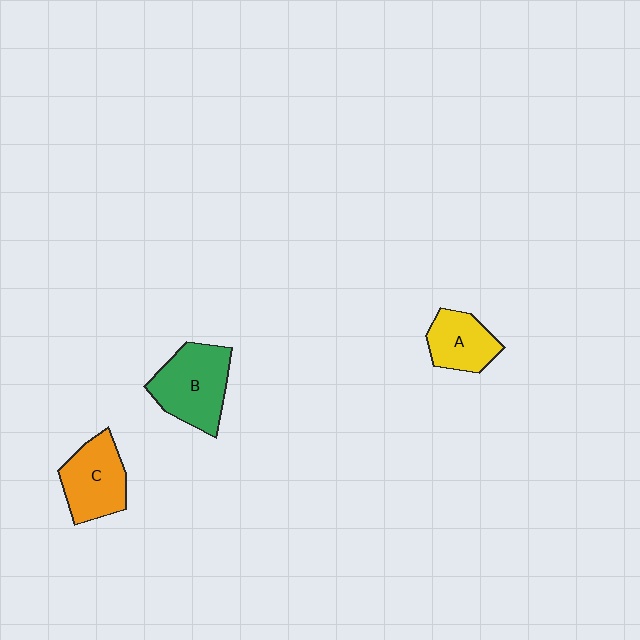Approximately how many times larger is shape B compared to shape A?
Approximately 1.5 times.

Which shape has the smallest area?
Shape A (yellow).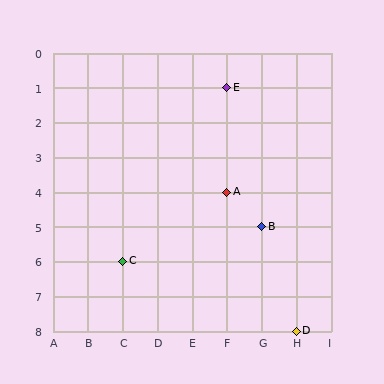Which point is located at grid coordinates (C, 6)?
Point C is at (C, 6).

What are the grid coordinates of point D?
Point D is at grid coordinates (H, 8).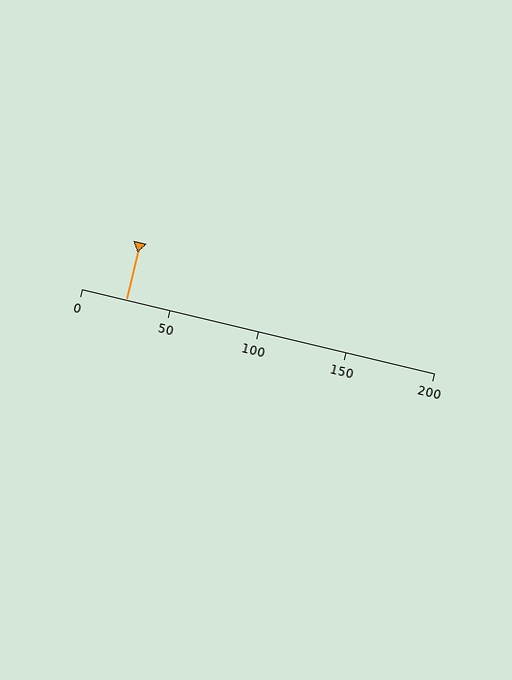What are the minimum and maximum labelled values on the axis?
The axis runs from 0 to 200.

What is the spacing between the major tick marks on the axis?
The major ticks are spaced 50 apart.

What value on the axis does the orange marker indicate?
The marker indicates approximately 25.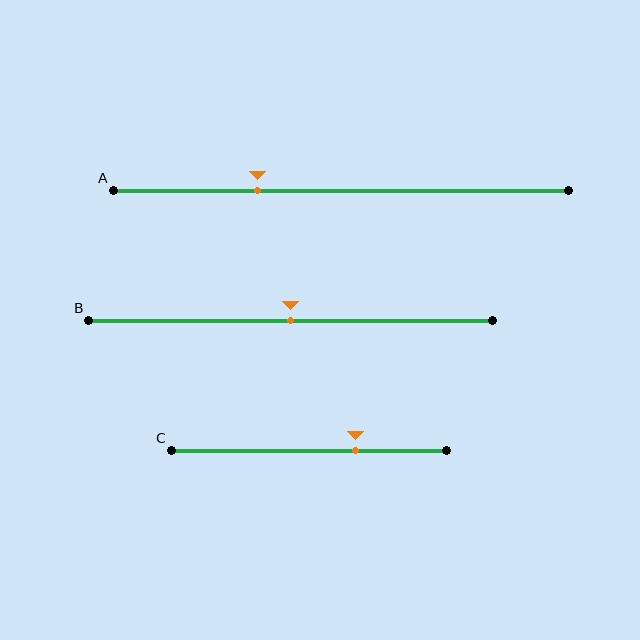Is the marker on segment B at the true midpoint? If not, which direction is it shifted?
Yes, the marker on segment B is at the true midpoint.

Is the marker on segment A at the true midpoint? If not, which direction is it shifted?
No, the marker on segment A is shifted to the left by about 18% of the segment length.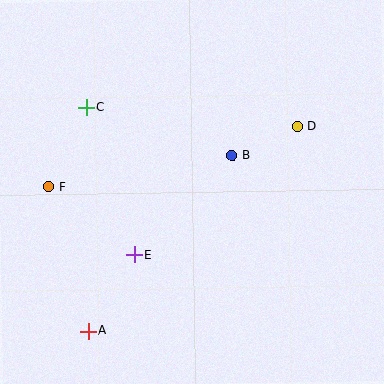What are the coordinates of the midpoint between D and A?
The midpoint between D and A is at (193, 229).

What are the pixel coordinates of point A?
Point A is at (89, 331).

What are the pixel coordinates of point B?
Point B is at (232, 156).